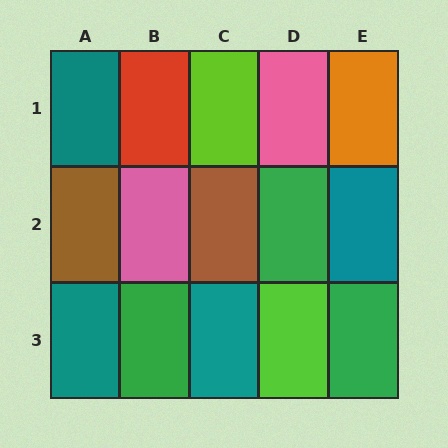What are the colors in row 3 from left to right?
Teal, green, teal, lime, green.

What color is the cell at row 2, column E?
Teal.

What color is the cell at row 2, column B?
Pink.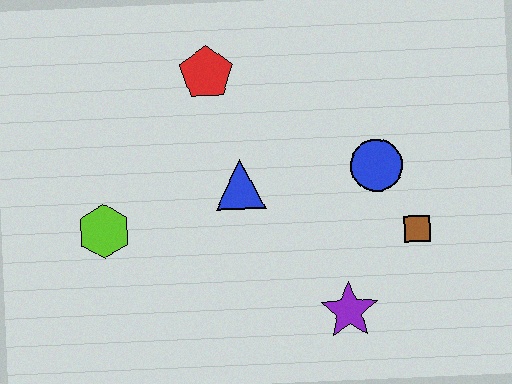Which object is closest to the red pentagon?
The blue triangle is closest to the red pentagon.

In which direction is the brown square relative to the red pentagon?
The brown square is to the right of the red pentagon.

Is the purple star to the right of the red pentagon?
Yes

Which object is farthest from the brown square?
The lime hexagon is farthest from the brown square.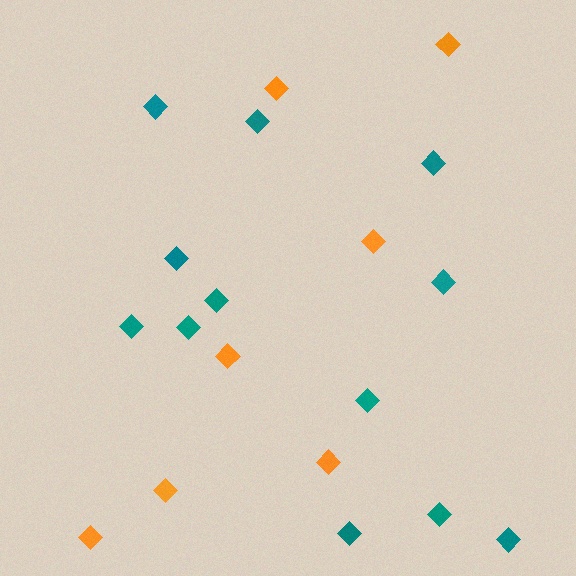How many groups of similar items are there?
There are 2 groups: one group of orange diamonds (7) and one group of teal diamonds (12).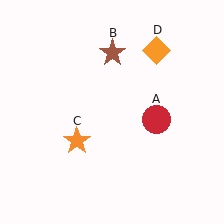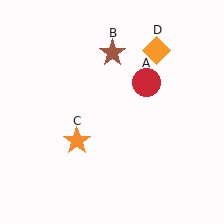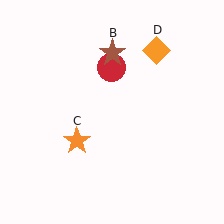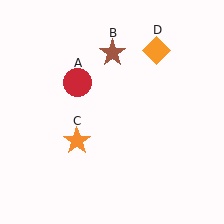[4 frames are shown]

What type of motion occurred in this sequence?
The red circle (object A) rotated counterclockwise around the center of the scene.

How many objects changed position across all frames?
1 object changed position: red circle (object A).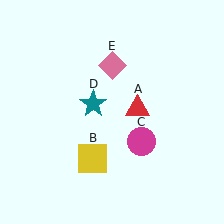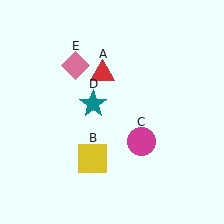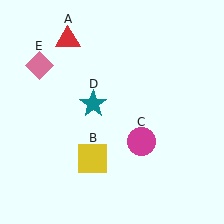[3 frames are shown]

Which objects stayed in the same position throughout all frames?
Yellow square (object B) and magenta circle (object C) and teal star (object D) remained stationary.